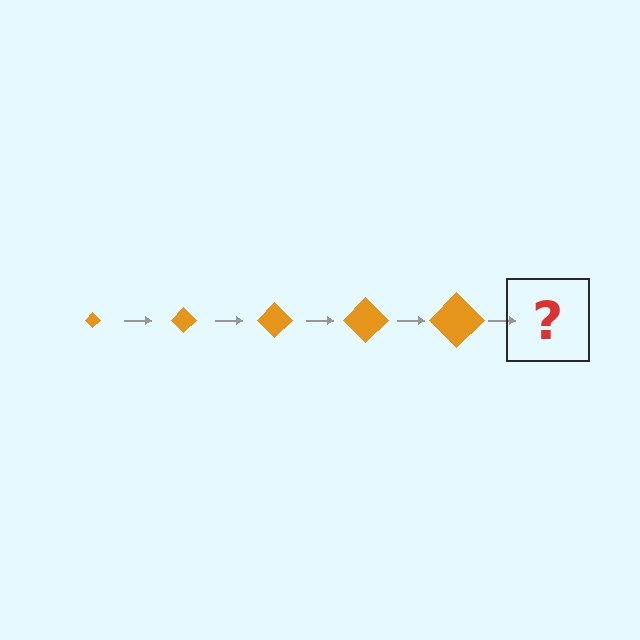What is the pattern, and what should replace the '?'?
The pattern is that the diamond gets progressively larger each step. The '?' should be an orange diamond, larger than the previous one.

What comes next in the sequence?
The next element should be an orange diamond, larger than the previous one.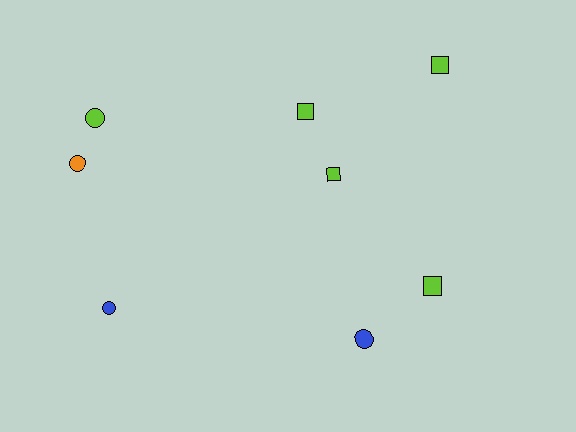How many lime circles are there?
There is 1 lime circle.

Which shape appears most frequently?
Circle, with 4 objects.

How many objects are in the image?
There are 8 objects.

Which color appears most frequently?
Lime, with 5 objects.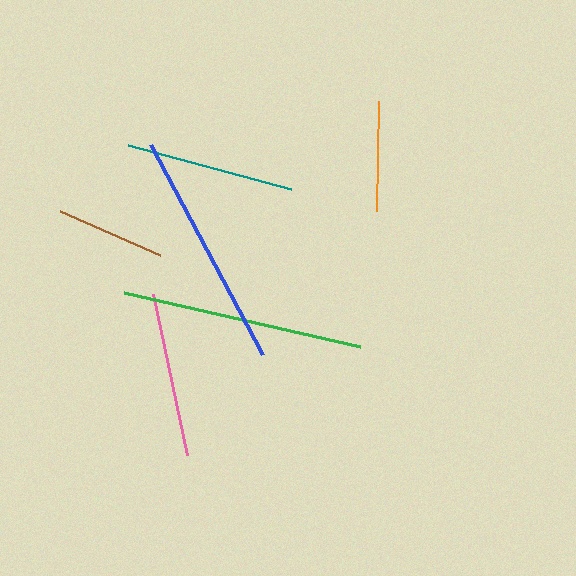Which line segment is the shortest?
The brown line is the shortest at approximately 109 pixels.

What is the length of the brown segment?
The brown segment is approximately 109 pixels long.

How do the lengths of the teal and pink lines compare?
The teal and pink lines are approximately the same length.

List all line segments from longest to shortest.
From longest to shortest: green, blue, teal, pink, orange, brown.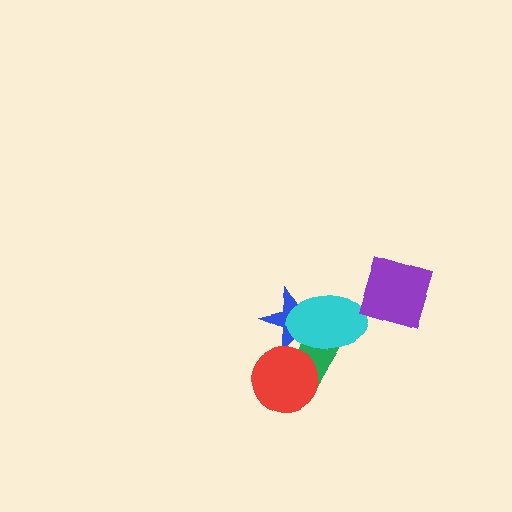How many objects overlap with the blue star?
3 objects overlap with the blue star.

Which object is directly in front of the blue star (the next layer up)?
The cyan ellipse is directly in front of the blue star.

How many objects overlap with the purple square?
0 objects overlap with the purple square.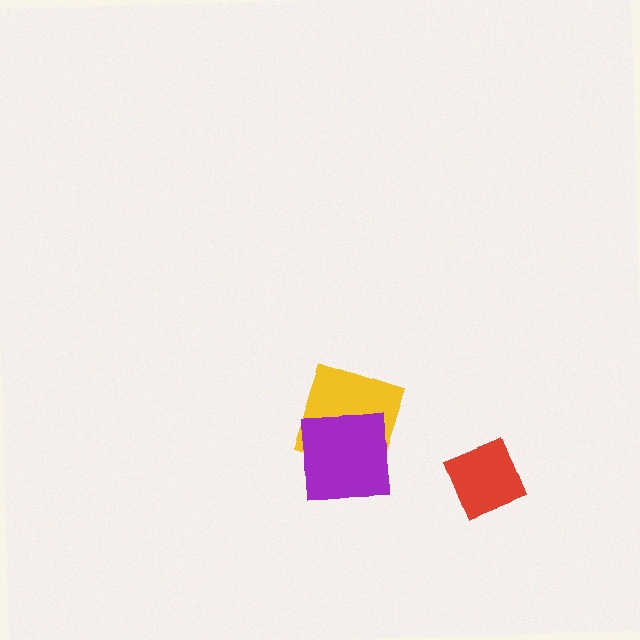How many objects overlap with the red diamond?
0 objects overlap with the red diamond.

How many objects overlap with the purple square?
1 object overlaps with the purple square.